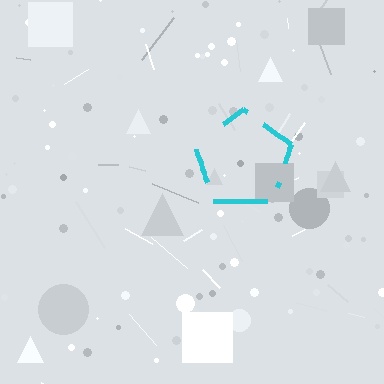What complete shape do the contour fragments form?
The contour fragments form a pentagon.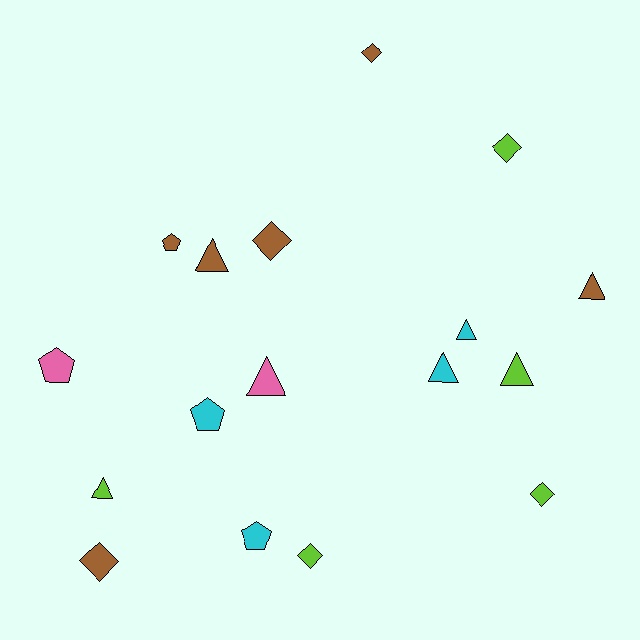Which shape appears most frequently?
Triangle, with 7 objects.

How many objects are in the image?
There are 17 objects.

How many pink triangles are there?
There is 1 pink triangle.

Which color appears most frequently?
Brown, with 6 objects.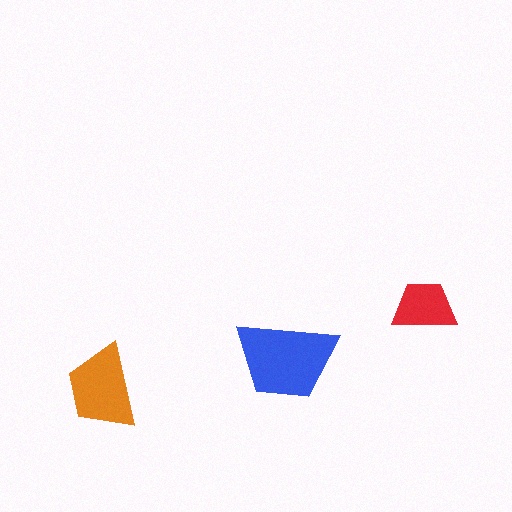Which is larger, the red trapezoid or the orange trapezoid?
The orange one.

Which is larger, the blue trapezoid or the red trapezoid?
The blue one.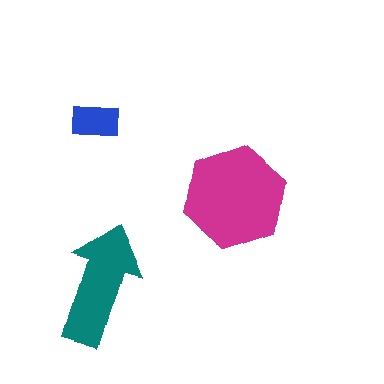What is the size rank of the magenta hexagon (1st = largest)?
1st.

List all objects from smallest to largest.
The blue rectangle, the teal arrow, the magenta hexagon.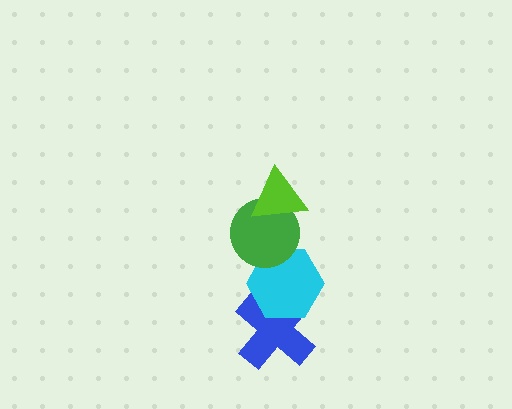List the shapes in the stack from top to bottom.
From top to bottom: the lime triangle, the green circle, the cyan hexagon, the blue cross.